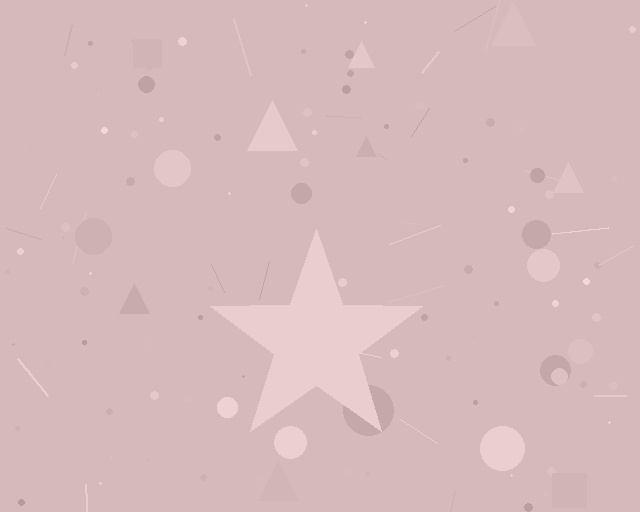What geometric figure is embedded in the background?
A star is embedded in the background.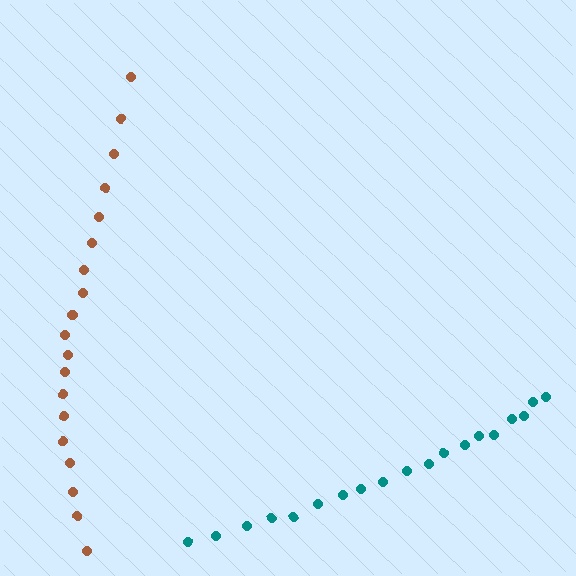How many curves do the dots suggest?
There are 2 distinct paths.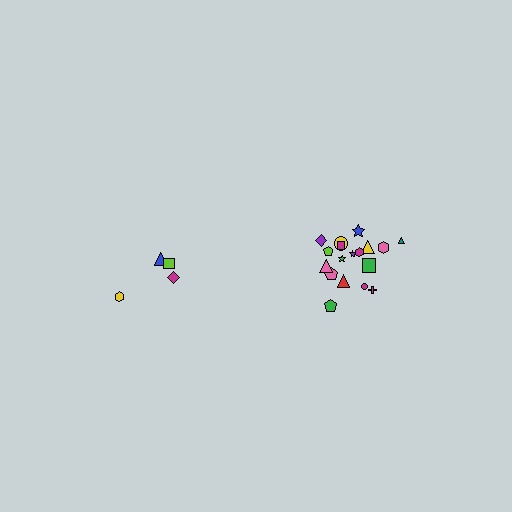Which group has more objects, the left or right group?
The right group.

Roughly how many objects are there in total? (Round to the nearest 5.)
Roughly 20 objects in total.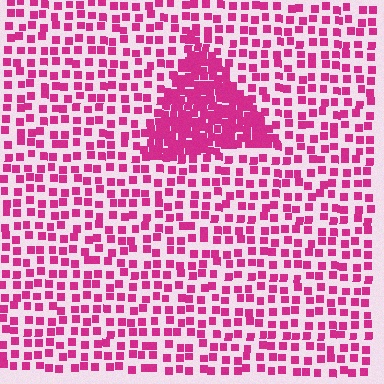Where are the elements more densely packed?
The elements are more densely packed inside the triangle boundary.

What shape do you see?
I see a triangle.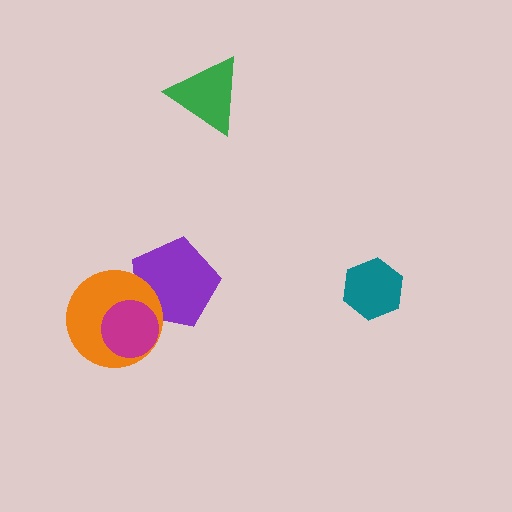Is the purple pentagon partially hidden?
Yes, it is partially covered by another shape.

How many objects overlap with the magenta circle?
2 objects overlap with the magenta circle.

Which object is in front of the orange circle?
The magenta circle is in front of the orange circle.